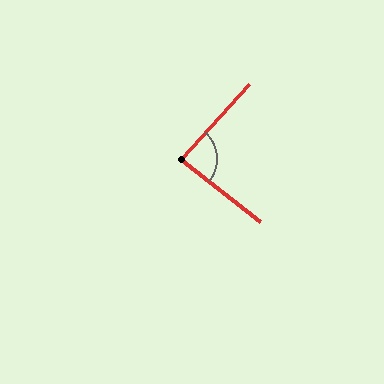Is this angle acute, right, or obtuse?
It is approximately a right angle.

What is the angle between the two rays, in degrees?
Approximately 86 degrees.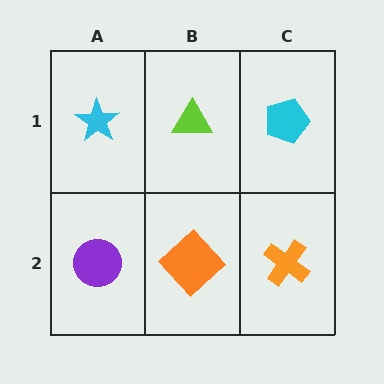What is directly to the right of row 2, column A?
An orange diamond.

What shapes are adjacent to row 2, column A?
A cyan star (row 1, column A), an orange diamond (row 2, column B).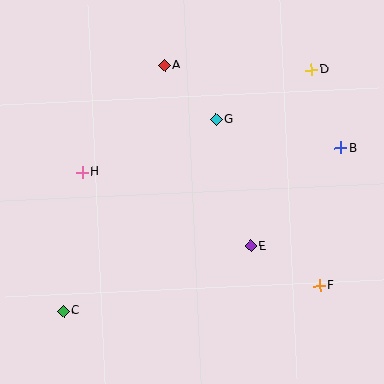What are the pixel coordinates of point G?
Point G is at (216, 119).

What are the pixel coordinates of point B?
Point B is at (341, 148).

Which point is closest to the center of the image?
Point G at (216, 119) is closest to the center.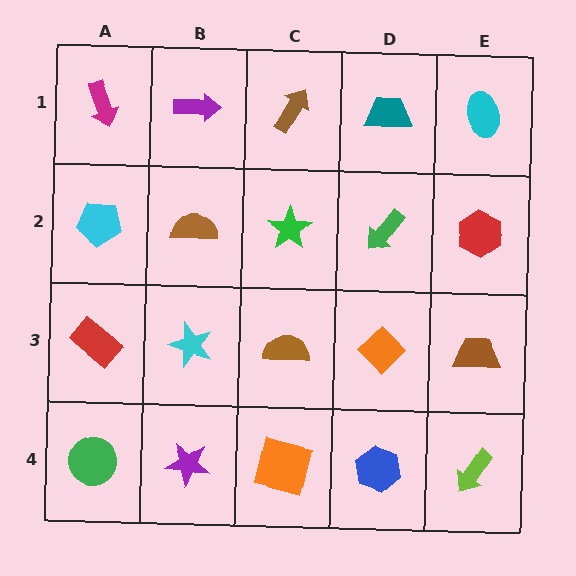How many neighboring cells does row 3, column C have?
4.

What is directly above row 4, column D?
An orange diamond.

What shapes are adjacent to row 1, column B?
A brown semicircle (row 2, column B), a magenta arrow (row 1, column A), a brown arrow (row 1, column C).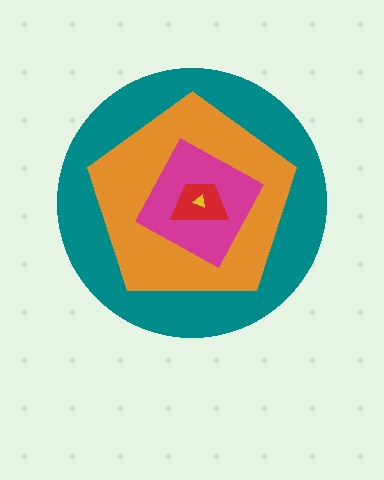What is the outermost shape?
The teal circle.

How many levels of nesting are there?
5.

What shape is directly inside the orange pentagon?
The magenta diamond.